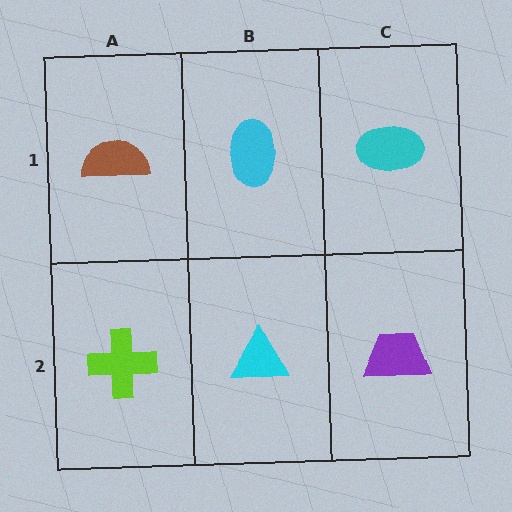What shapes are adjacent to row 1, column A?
A lime cross (row 2, column A), a cyan ellipse (row 1, column B).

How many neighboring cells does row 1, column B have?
3.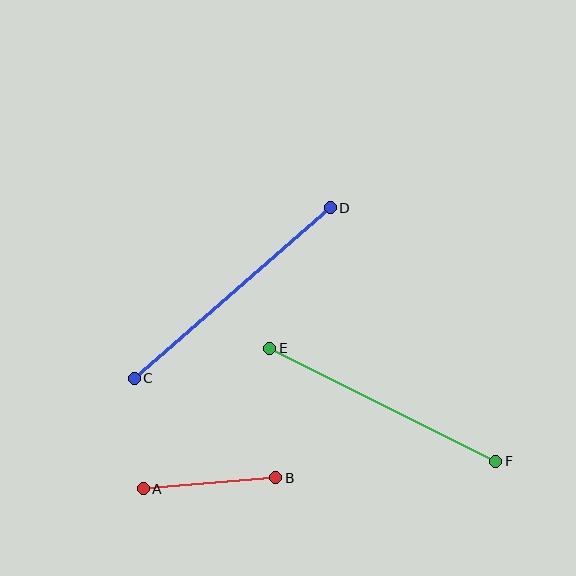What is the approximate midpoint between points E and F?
The midpoint is at approximately (383, 405) pixels.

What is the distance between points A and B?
The distance is approximately 133 pixels.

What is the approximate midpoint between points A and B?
The midpoint is at approximately (210, 483) pixels.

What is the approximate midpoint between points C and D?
The midpoint is at approximately (232, 293) pixels.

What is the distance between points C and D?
The distance is approximately 259 pixels.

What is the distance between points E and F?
The distance is approximately 252 pixels.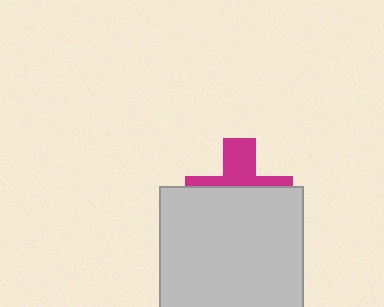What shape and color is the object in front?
The object in front is a light gray square.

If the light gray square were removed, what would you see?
You would see the complete magenta cross.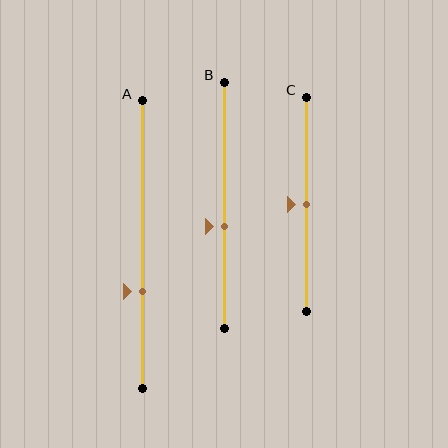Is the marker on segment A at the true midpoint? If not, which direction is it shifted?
No, the marker on segment A is shifted downward by about 16% of the segment length.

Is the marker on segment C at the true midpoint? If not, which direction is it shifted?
Yes, the marker on segment C is at the true midpoint.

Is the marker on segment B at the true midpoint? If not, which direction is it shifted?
No, the marker on segment B is shifted downward by about 8% of the segment length.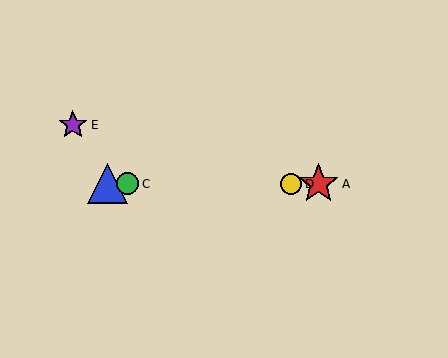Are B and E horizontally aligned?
No, B is at y≈184 and E is at y≈125.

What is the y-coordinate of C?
Object C is at y≈184.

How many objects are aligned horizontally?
4 objects (A, B, C, D) are aligned horizontally.